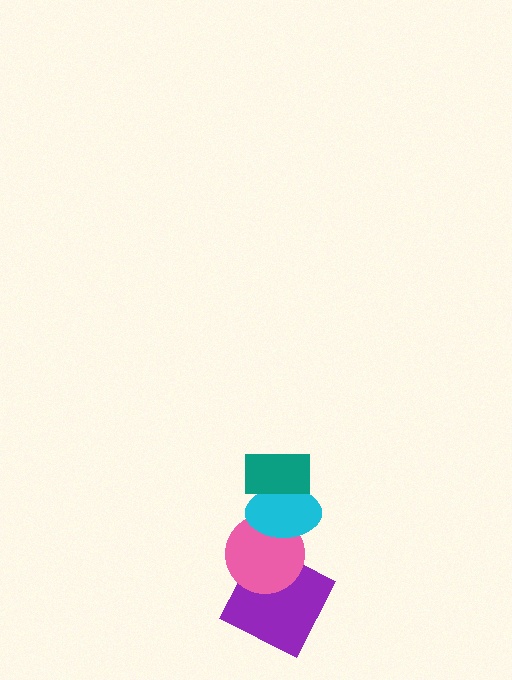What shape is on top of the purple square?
The pink circle is on top of the purple square.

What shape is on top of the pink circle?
The cyan ellipse is on top of the pink circle.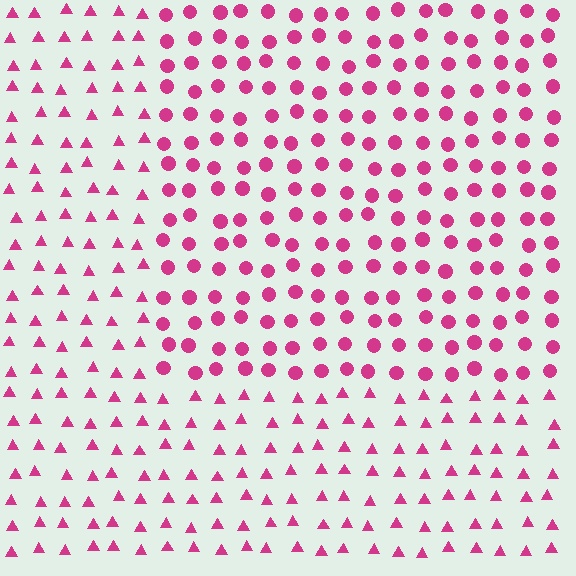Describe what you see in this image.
The image is filled with small magenta elements arranged in a uniform grid. A rectangle-shaped region contains circles, while the surrounding area contains triangles. The boundary is defined purely by the change in element shape.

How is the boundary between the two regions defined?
The boundary is defined by a change in element shape: circles inside vs. triangles outside. All elements share the same color and spacing.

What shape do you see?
I see a rectangle.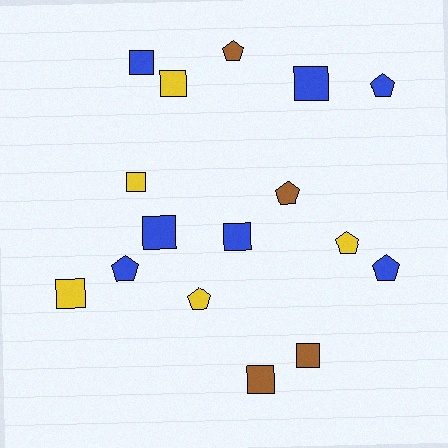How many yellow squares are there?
There are 3 yellow squares.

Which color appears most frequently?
Blue, with 7 objects.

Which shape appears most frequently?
Square, with 9 objects.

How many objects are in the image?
There are 16 objects.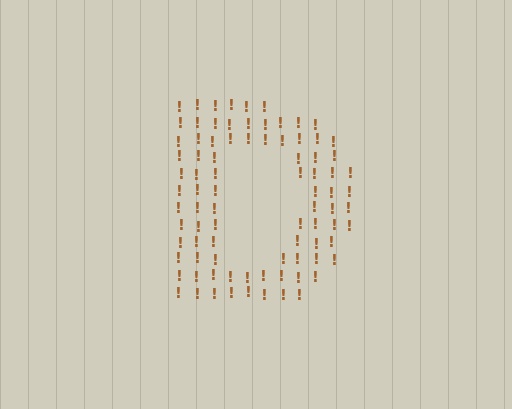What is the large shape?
The large shape is the letter D.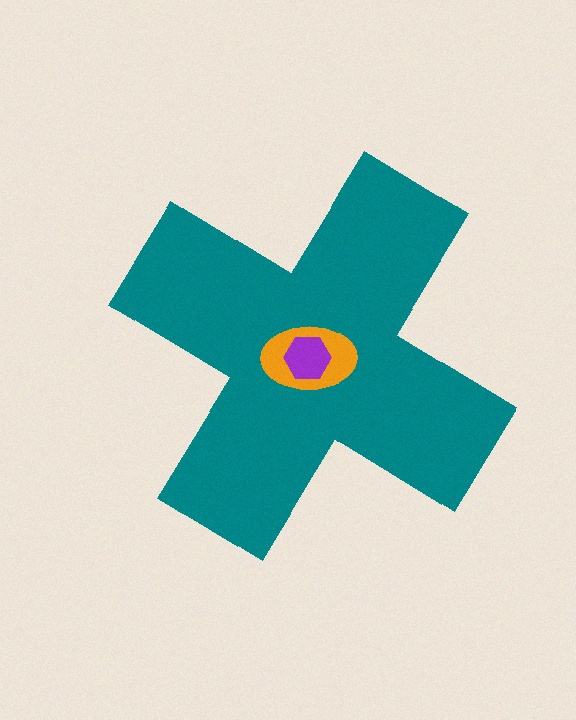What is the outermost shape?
The teal cross.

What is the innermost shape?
The purple hexagon.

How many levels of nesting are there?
3.